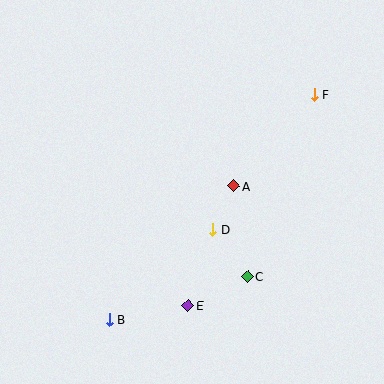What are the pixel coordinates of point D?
Point D is at (213, 230).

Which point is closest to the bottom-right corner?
Point C is closest to the bottom-right corner.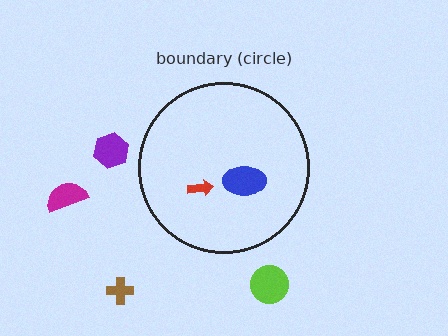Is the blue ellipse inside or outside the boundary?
Inside.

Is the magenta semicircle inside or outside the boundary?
Outside.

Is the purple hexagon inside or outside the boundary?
Outside.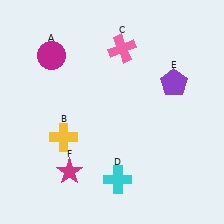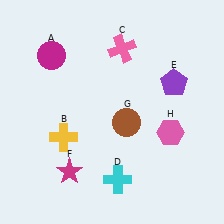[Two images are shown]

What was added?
A brown circle (G), a pink hexagon (H) were added in Image 2.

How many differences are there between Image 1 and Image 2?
There are 2 differences between the two images.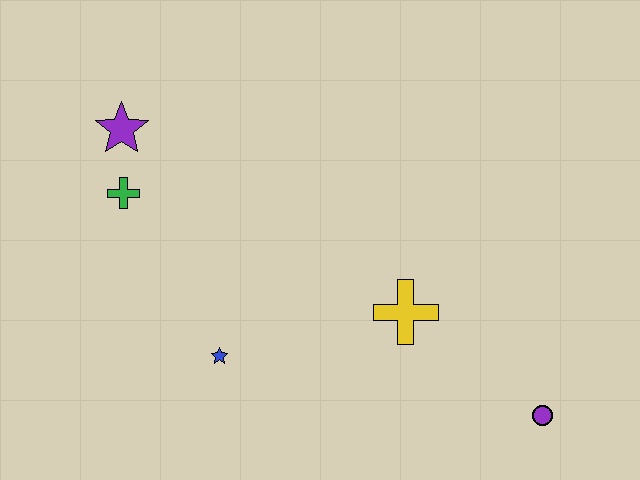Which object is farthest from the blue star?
The purple circle is farthest from the blue star.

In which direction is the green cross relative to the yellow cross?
The green cross is to the left of the yellow cross.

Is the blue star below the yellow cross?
Yes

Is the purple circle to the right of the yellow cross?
Yes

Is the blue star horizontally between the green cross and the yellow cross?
Yes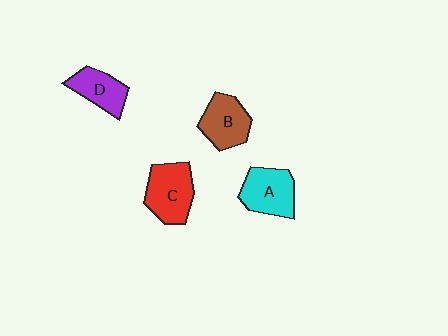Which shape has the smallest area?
Shape D (purple).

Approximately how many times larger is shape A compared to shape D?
Approximately 1.3 times.